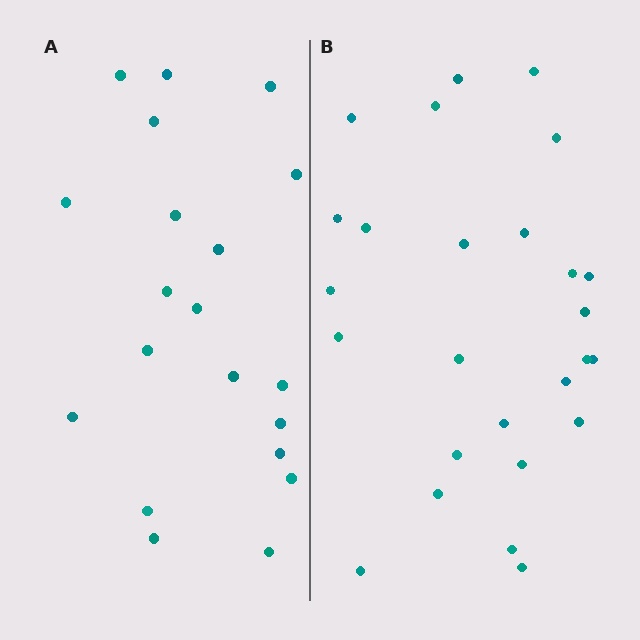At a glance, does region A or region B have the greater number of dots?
Region B (the right region) has more dots.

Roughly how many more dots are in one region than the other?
Region B has about 6 more dots than region A.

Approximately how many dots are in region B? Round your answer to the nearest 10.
About 30 dots. (The exact count is 26, which rounds to 30.)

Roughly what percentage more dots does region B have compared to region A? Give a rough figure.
About 30% more.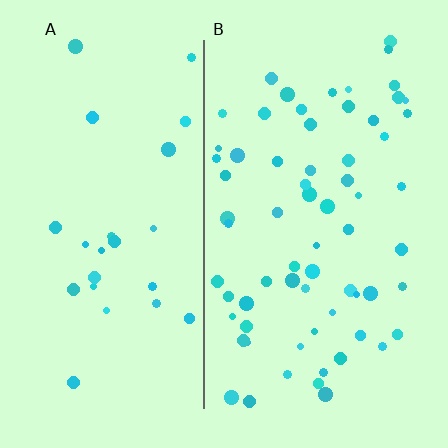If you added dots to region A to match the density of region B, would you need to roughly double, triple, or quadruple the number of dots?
Approximately triple.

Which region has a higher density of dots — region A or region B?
B (the right).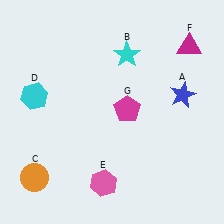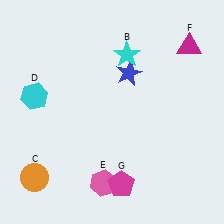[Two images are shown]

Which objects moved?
The objects that moved are: the blue star (A), the magenta pentagon (G).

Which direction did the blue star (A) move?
The blue star (A) moved left.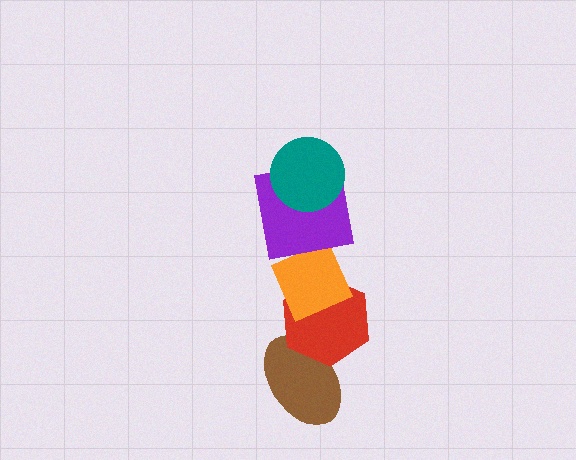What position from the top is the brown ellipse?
The brown ellipse is 5th from the top.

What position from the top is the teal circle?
The teal circle is 1st from the top.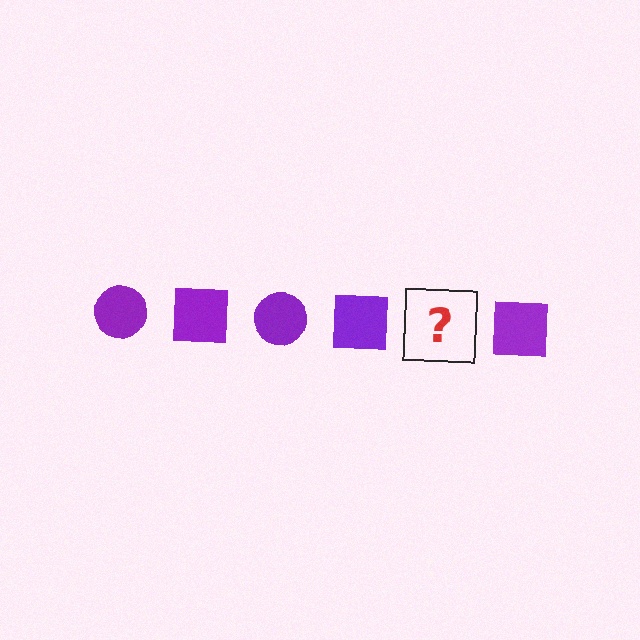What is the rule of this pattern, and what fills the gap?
The rule is that the pattern cycles through circle, square shapes in purple. The gap should be filled with a purple circle.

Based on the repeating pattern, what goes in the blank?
The blank should be a purple circle.